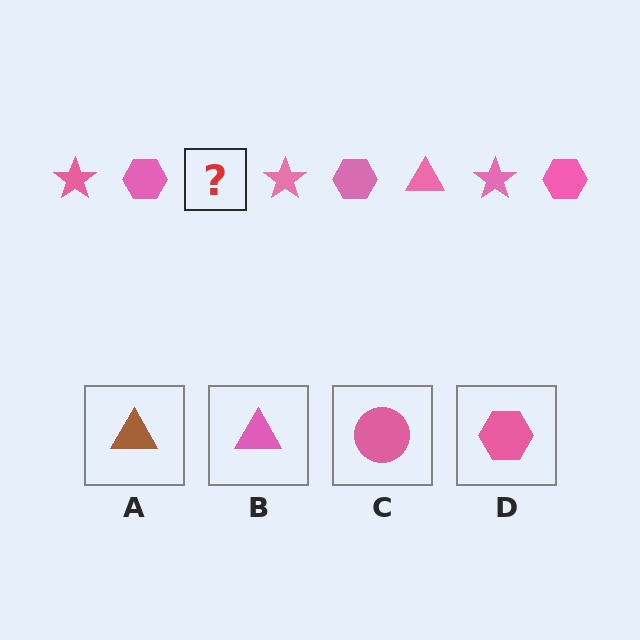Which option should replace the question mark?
Option B.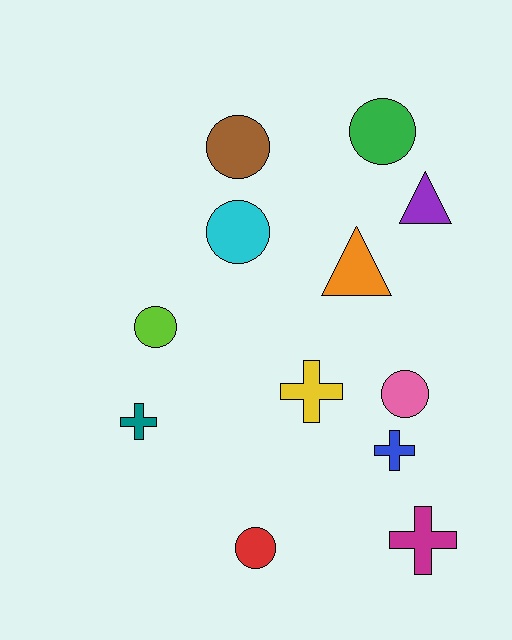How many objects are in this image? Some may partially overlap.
There are 12 objects.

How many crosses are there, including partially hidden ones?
There are 4 crosses.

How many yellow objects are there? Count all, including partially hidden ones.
There is 1 yellow object.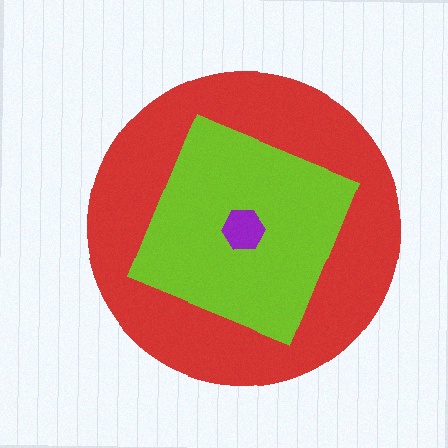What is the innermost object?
The purple hexagon.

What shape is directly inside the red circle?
The lime square.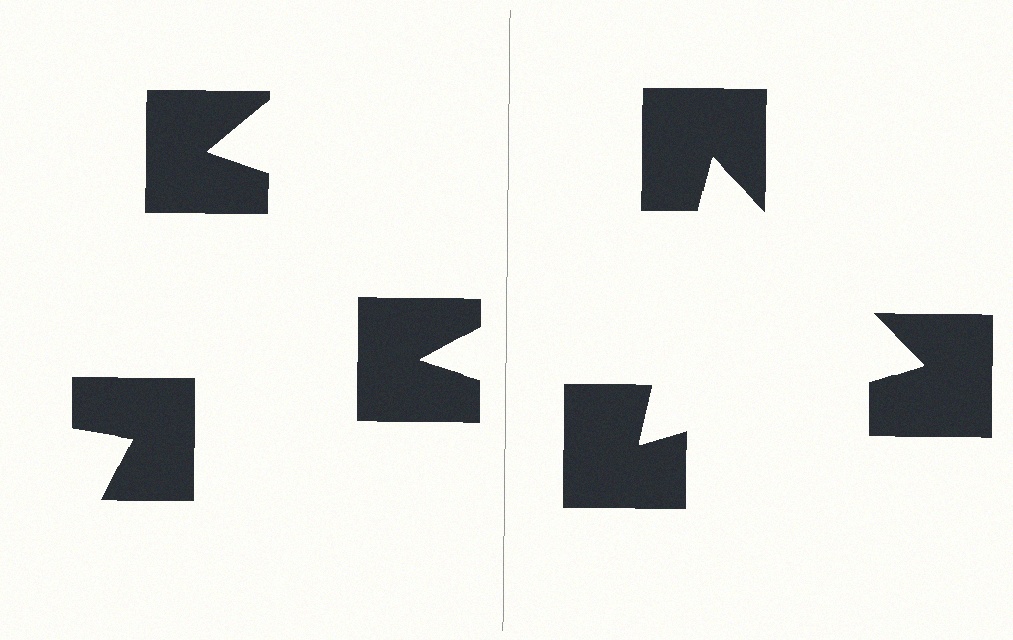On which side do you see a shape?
An illusory triangle appears on the right side. On the left side the wedge cuts are rotated, so no coherent shape forms.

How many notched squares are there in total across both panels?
6 — 3 on each side.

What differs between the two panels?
The notched squares are positioned identically on both sides; only the wedge orientations differ. On the right they align to a triangle; on the left they are misaligned.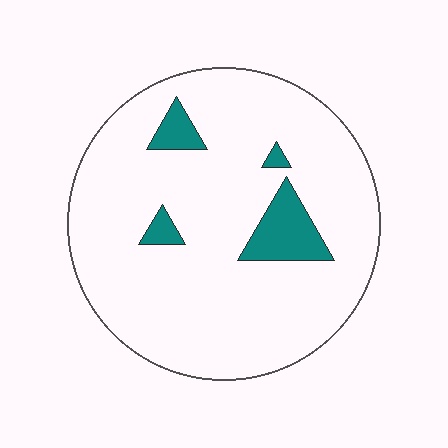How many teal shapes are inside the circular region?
4.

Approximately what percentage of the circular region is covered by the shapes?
Approximately 10%.